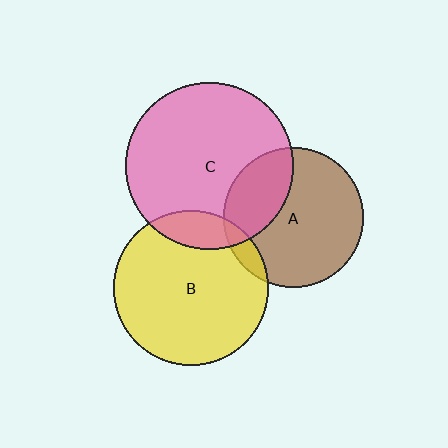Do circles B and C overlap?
Yes.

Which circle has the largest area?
Circle C (pink).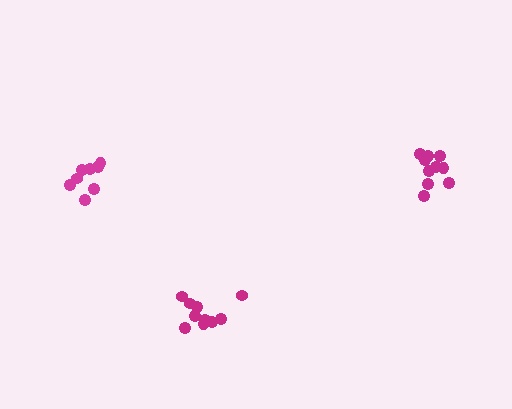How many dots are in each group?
Group 1: 10 dots, Group 2: 10 dots, Group 3: 8 dots (28 total).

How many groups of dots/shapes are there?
There are 3 groups.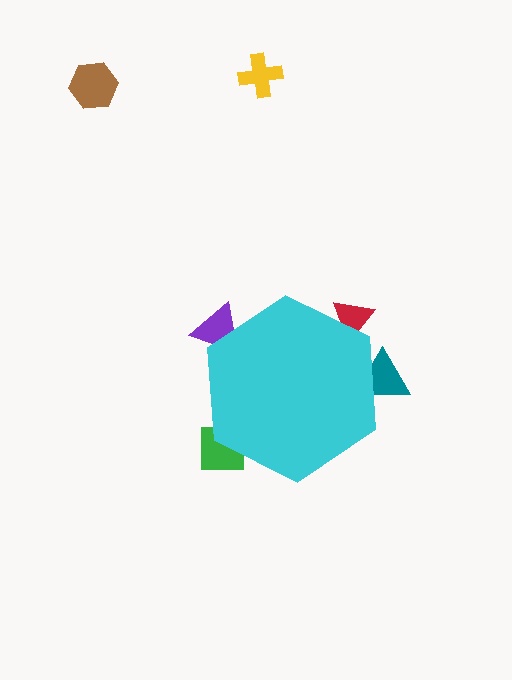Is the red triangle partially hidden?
Yes, the red triangle is partially hidden behind the cyan hexagon.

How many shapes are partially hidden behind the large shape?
4 shapes are partially hidden.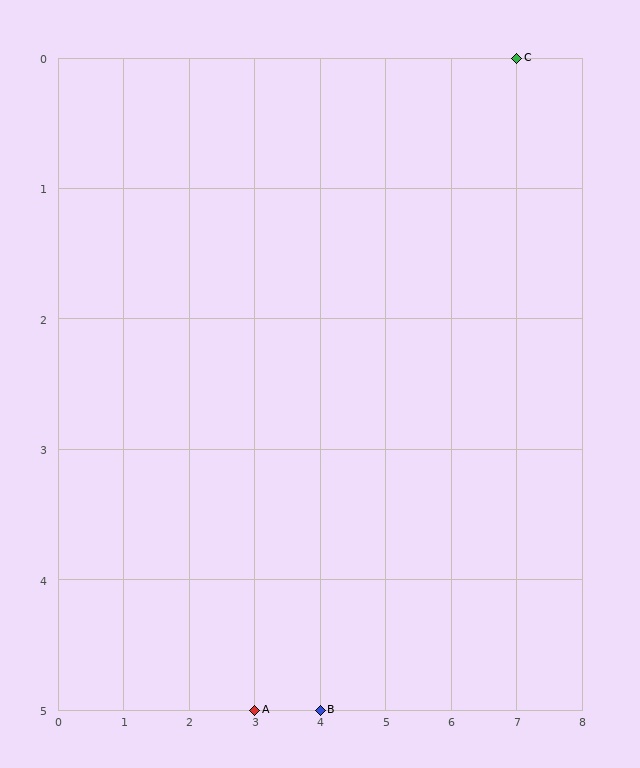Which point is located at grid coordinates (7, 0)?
Point C is at (7, 0).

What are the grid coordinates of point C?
Point C is at grid coordinates (7, 0).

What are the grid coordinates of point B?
Point B is at grid coordinates (4, 5).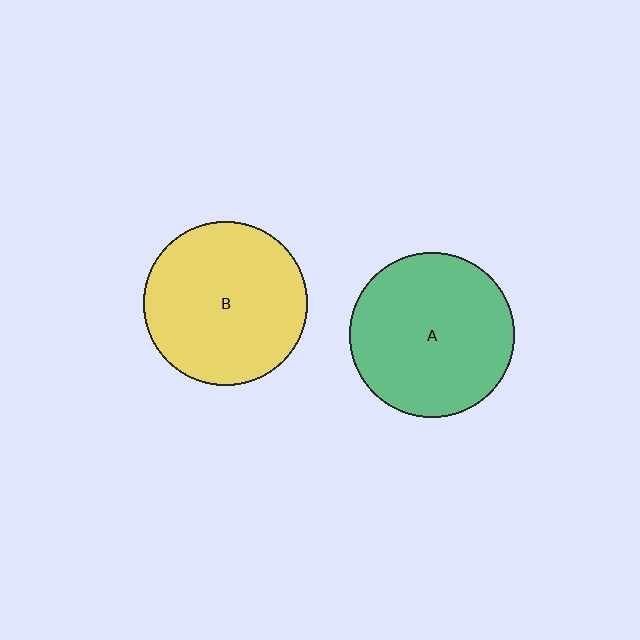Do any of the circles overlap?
No, none of the circles overlap.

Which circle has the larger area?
Circle A (green).